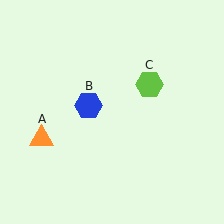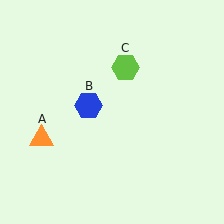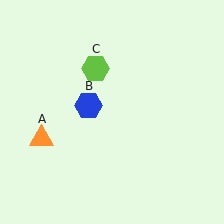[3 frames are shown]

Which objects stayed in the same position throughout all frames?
Orange triangle (object A) and blue hexagon (object B) remained stationary.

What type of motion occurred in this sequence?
The lime hexagon (object C) rotated counterclockwise around the center of the scene.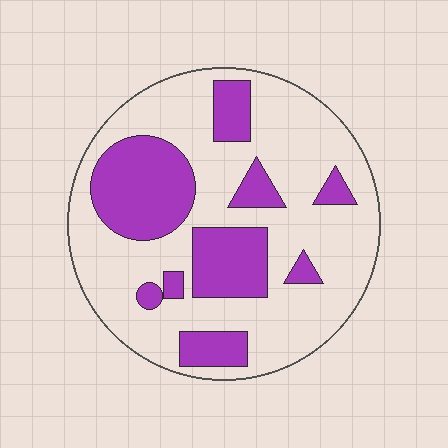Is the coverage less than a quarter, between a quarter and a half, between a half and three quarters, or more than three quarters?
Between a quarter and a half.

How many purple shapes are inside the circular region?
9.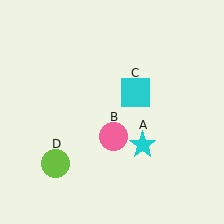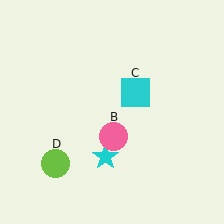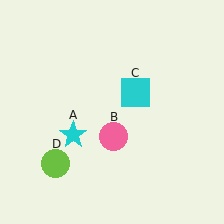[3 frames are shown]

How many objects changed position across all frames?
1 object changed position: cyan star (object A).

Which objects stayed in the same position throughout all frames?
Pink circle (object B) and cyan square (object C) and lime circle (object D) remained stationary.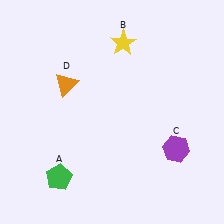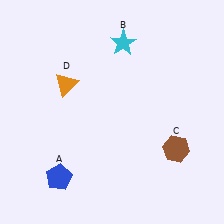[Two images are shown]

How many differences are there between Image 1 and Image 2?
There are 3 differences between the two images.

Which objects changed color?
A changed from green to blue. B changed from yellow to cyan. C changed from purple to brown.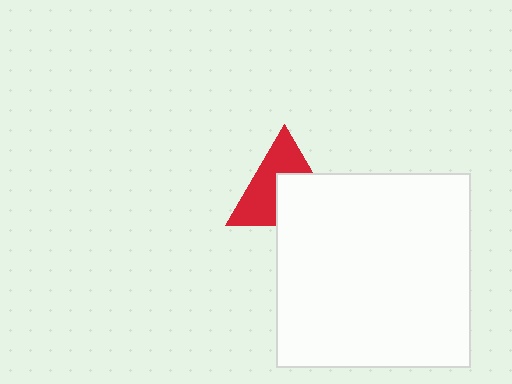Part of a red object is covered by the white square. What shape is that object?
It is a triangle.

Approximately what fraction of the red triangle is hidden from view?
Roughly 46% of the red triangle is hidden behind the white square.